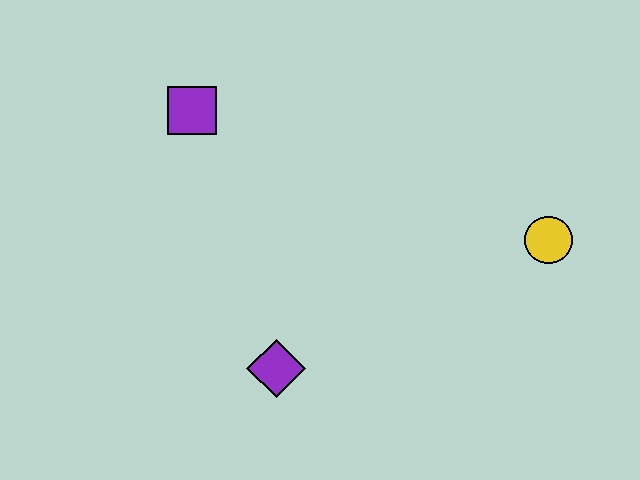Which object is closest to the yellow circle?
The purple diamond is closest to the yellow circle.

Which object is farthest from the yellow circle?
The purple square is farthest from the yellow circle.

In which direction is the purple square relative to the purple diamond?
The purple square is above the purple diamond.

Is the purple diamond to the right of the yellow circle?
No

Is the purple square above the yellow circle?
Yes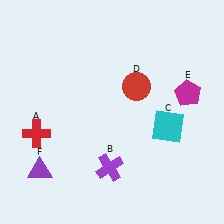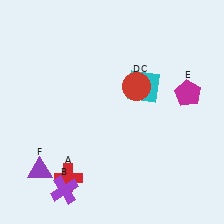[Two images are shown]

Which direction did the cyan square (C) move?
The cyan square (C) moved up.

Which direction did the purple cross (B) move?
The purple cross (B) moved left.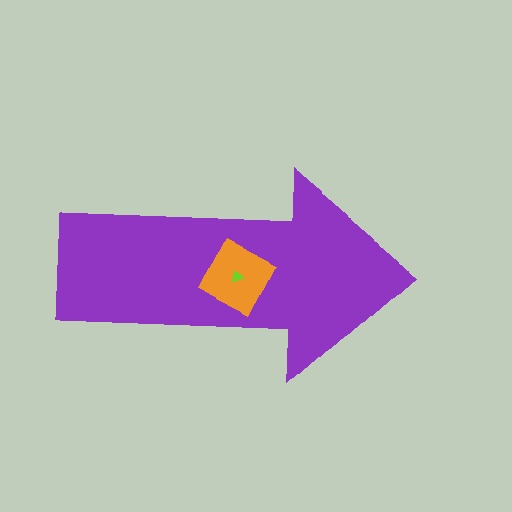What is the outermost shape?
The purple arrow.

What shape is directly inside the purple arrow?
The orange square.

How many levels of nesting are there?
3.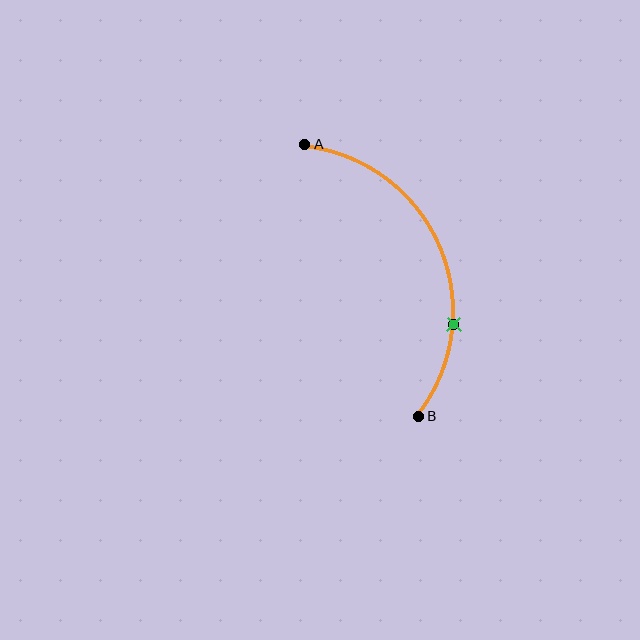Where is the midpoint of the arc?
The arc midpoint is the point on the curve farthest from the straight line joining A and B. It sits to the right of that line.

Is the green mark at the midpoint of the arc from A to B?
No. The green mark lies on the arc but is closer to endpoint B. The arc midpoint would be at the point on the curve equidistant along the arc from both A and B.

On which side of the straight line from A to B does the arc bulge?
The arc bulges to the right of the straight line connecting A and B.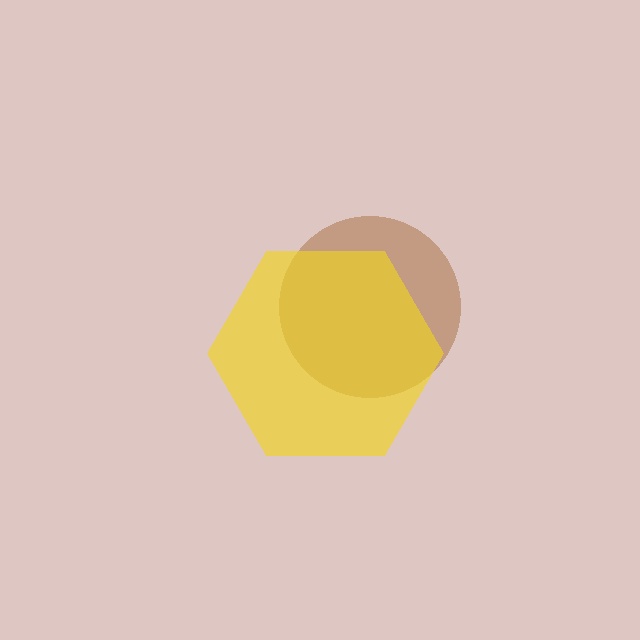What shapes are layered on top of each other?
The layered shapes are: a brown circle, a yellow hexagon.